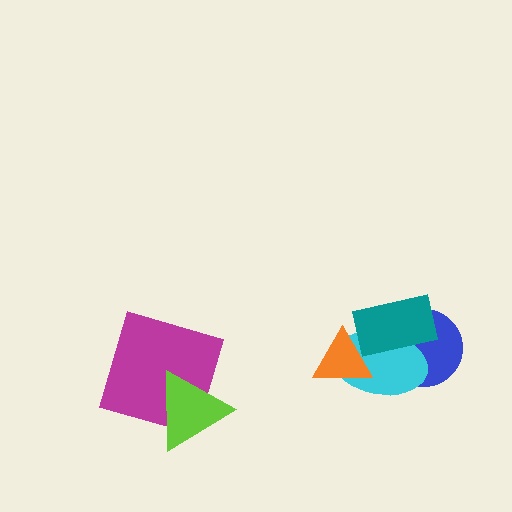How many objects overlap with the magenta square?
1 object overlaps with the magenta square.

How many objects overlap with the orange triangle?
2 objects overlap with the orange triangle.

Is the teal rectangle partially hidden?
No, no other shape covers it.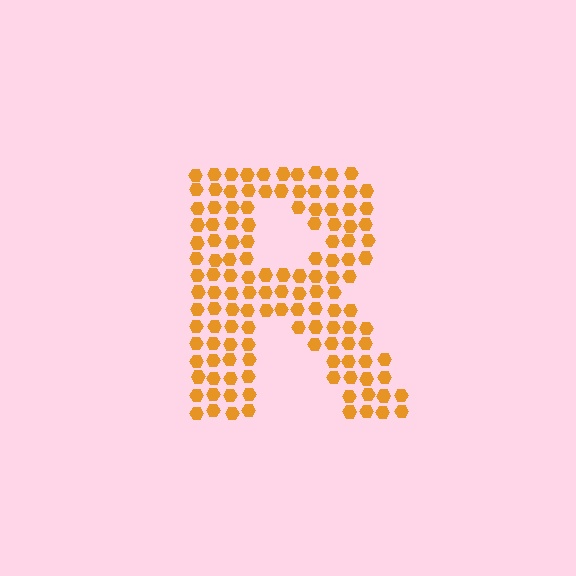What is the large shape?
The large shape is the letter R.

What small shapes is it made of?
It is made of small hexagons.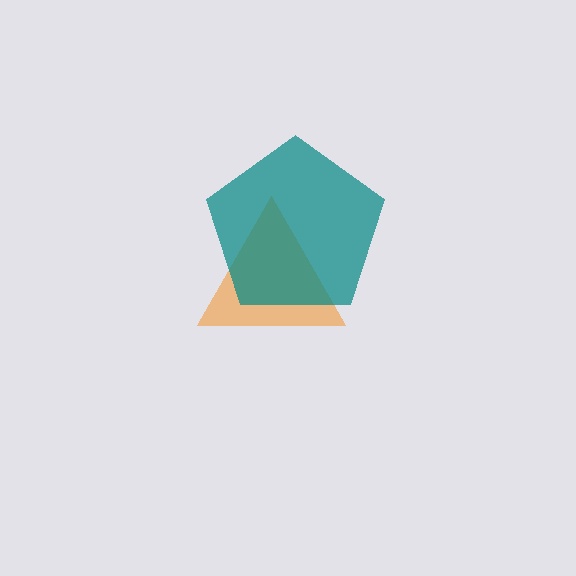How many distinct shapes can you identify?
There are 2 distinct shapes: an orange triangle, a teal pentagon.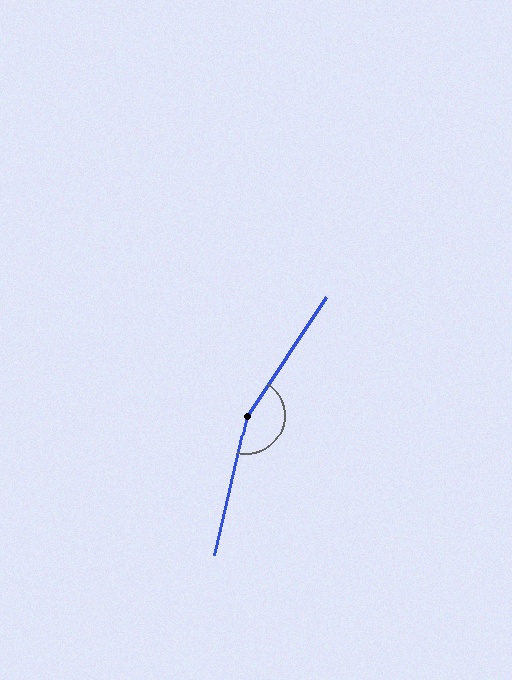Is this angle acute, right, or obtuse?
It is obtuse.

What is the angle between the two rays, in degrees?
Approximately 159 degrees.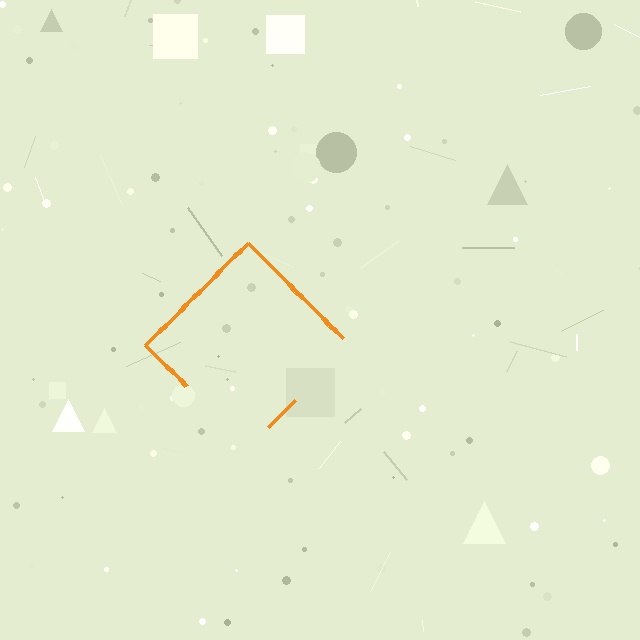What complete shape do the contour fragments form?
The contour fragments form a diamond.